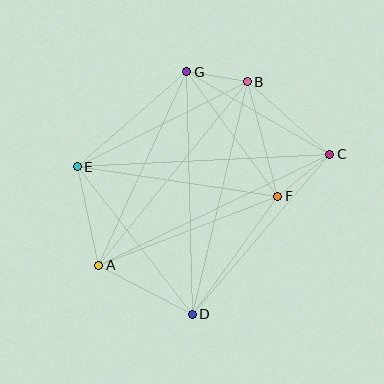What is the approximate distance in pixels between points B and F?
The distance between B and F is approximately 119 pixels.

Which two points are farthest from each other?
Points A and C are farthest from each other.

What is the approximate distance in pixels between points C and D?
The distance between C and D is approximately 211 pixels.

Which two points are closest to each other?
Points B and G are closest to each other.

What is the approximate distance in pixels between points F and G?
The distance between F and G is approximately 154 pixels.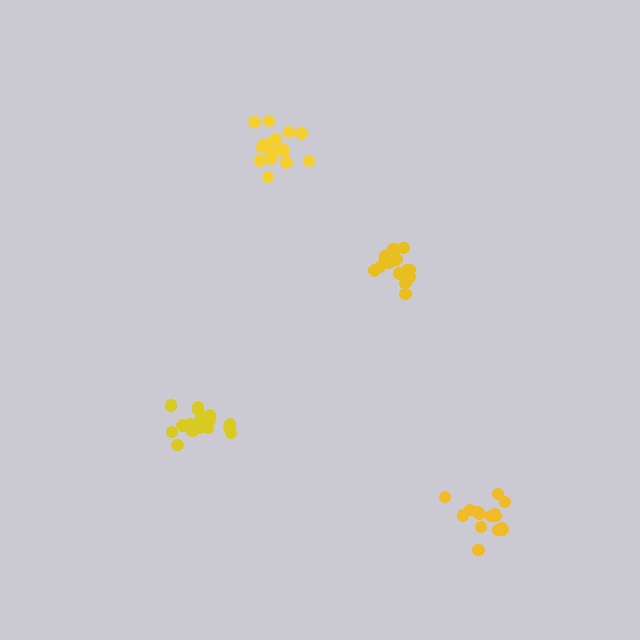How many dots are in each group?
Group 1: 15 dots, Group 2: 17 dots, Group 3: 19 dots, Group 4: 16 dots (67 total).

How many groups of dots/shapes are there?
There are 4 groups.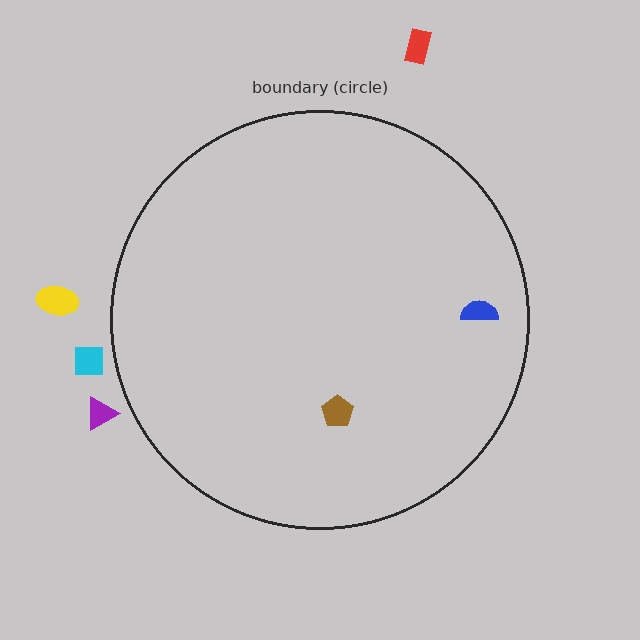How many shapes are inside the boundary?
2 inside, 4 outside.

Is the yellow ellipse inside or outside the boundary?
Outside.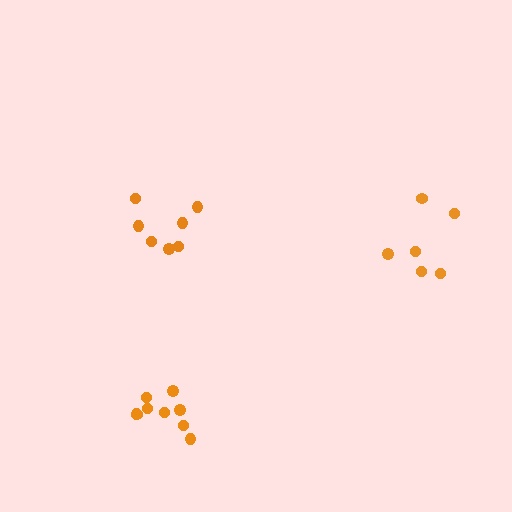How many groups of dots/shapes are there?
There are 3 groups.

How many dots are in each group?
Group 1: 7 dots, Group 2: 6 dots, Group 3: 9 dots (22 total).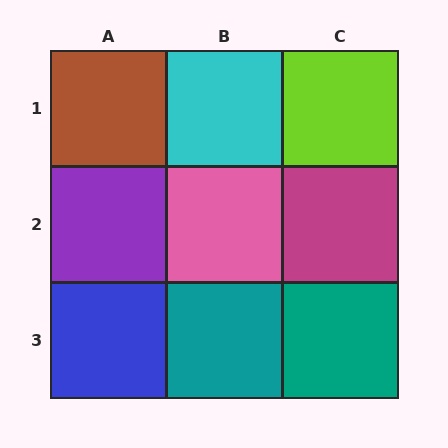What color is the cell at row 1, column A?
Brown.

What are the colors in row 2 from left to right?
Purple, pink, magenta.